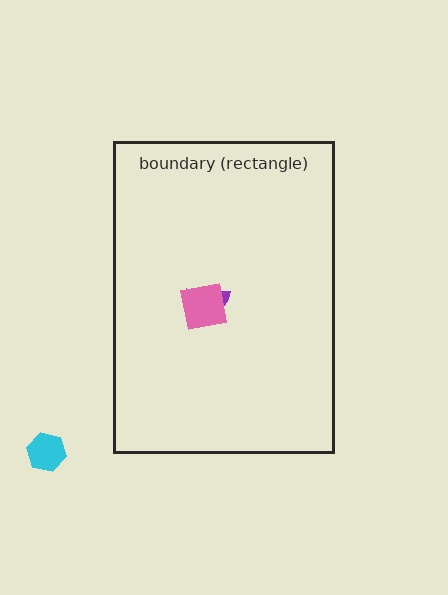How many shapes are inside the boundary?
2 inside, 1 outside.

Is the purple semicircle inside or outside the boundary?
Inside.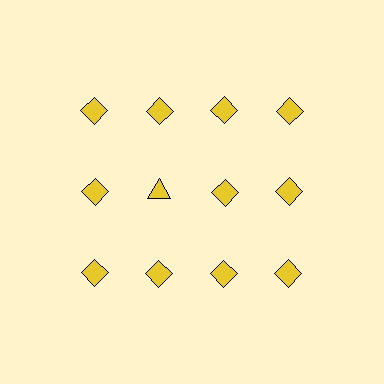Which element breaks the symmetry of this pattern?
The yellow triangle in the second row, second from left column breaks the symmetry. All other shapes are yellow diamonds.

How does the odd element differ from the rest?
It has a different shape: triangle instead of diamond.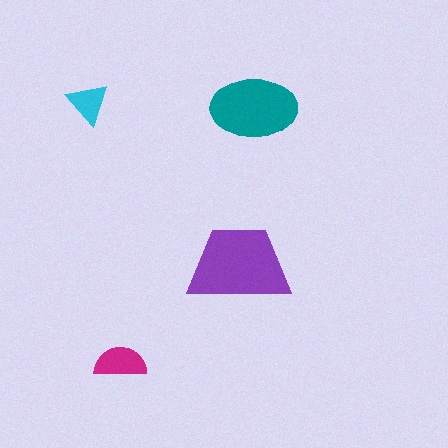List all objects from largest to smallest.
The purple trapezoid, the teal ellipse, the magenta semicircle, the cyan triangle.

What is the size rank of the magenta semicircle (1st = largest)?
3rd.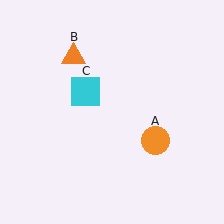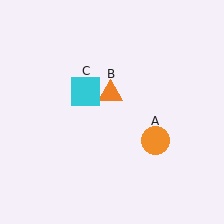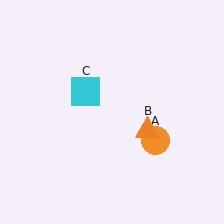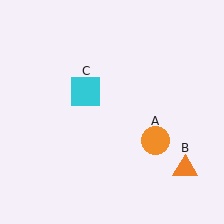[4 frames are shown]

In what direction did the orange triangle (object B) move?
The orange triangle (object B) moved down and to the right.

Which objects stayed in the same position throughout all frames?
Orange circle (object A) and cyan square (object C) remained stationary.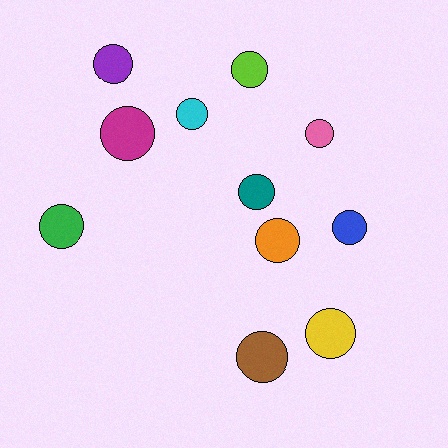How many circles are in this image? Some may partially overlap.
There are 11 circles.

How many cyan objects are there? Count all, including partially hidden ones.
There is 1 cyan object.